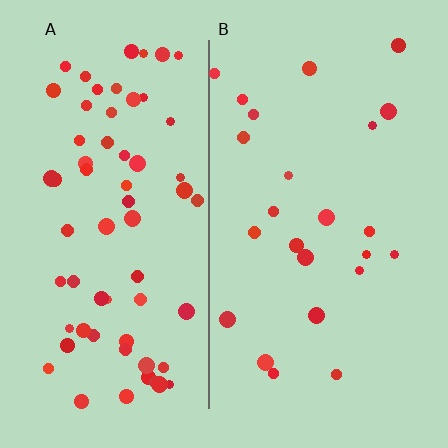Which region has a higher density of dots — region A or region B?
A (the left).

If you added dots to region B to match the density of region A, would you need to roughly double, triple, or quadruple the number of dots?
Approximately triple.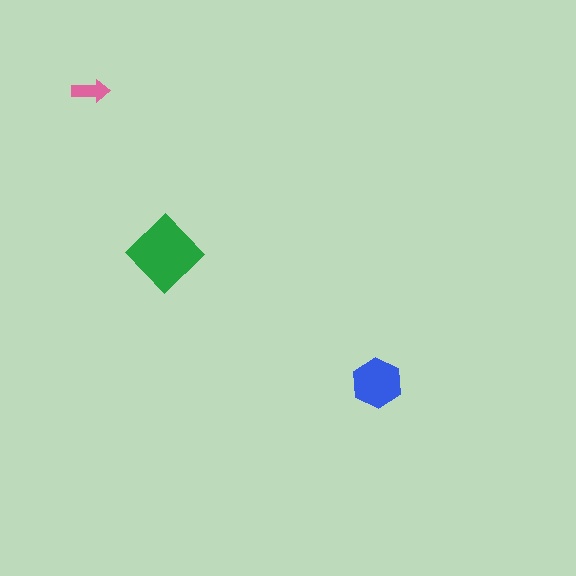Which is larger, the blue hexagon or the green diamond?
The green diamond.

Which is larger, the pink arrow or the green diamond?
The green diamond.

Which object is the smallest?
The pink arrow.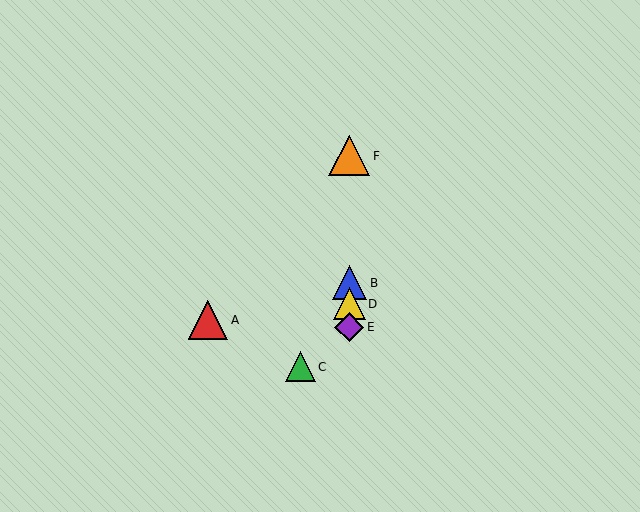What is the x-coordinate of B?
Object B is at x≈349.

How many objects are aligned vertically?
4 objects (B, D, E, F) are aligned vertically.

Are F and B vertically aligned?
Yes, both are at x≈349.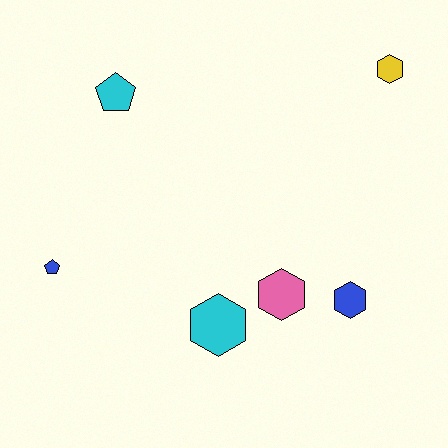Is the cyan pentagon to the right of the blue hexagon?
No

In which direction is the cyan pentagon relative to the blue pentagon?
The cyan pentagon is above the blue pentagon.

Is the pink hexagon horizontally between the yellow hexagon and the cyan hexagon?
Yes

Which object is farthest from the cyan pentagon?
The blue hexagon is farthest from the cyan pentagon.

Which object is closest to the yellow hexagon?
The blue hexagon is closest to the yellow hexagon.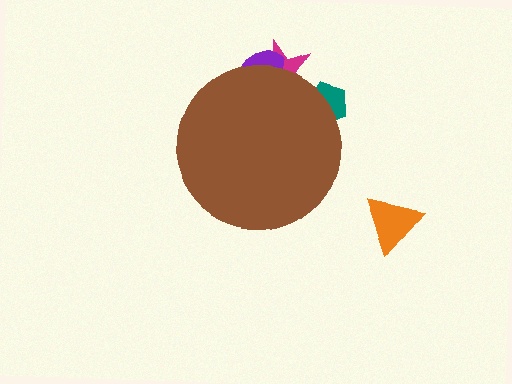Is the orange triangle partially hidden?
No, the orange triangle is fully visible.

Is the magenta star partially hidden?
Yes, the magenta star is partially hidden behind the brown circle.